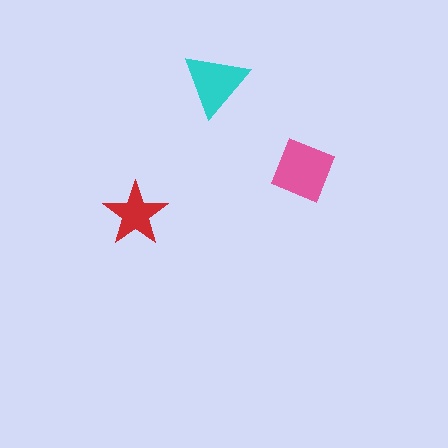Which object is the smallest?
The red star.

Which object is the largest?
The pink square.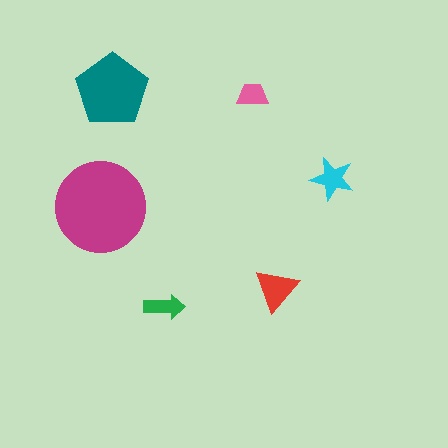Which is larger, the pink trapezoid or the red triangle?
The red triangle.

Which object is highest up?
The teal pentagon is topmost.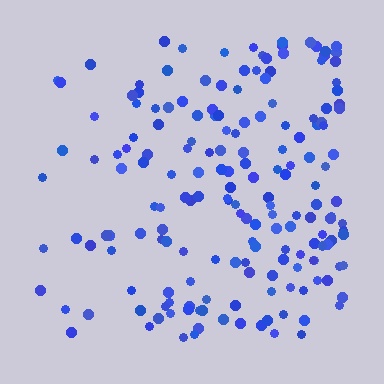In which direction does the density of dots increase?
From left to right, with the right side densest.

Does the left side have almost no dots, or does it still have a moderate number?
Still a moderate number, just noticeably fewer than the right.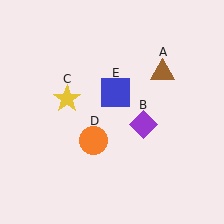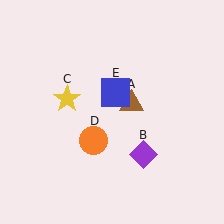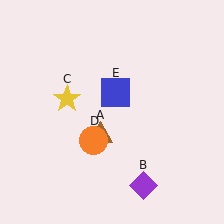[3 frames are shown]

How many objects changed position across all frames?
2 objects changed position: brown triangle (object A), purple diamond (object B).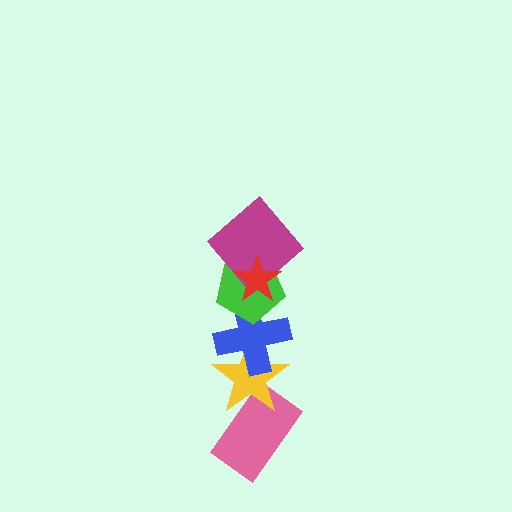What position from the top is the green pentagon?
The green pentagon is 3rd from the top.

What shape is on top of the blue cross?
The green pentagon is on top of the blue cross.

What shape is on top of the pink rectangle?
The yellow star is on top of the pink rectangle.